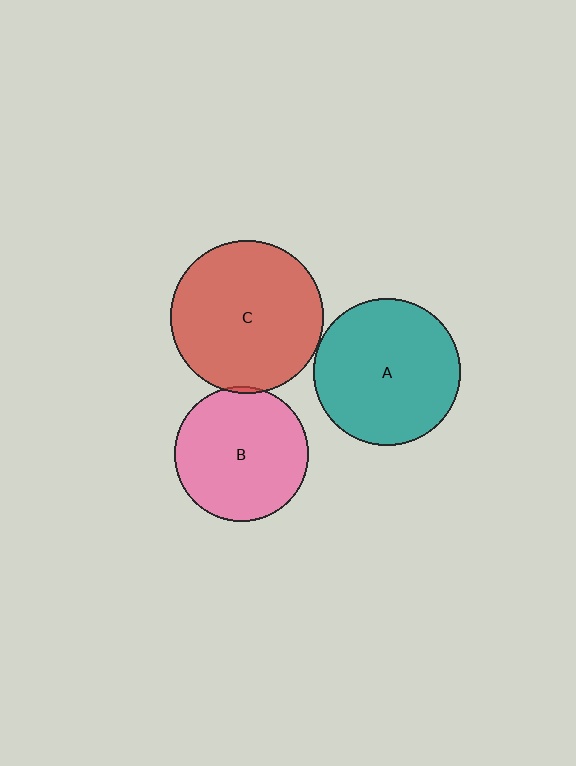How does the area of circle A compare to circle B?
Approximately 1.2 times.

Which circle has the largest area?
Circle C (red).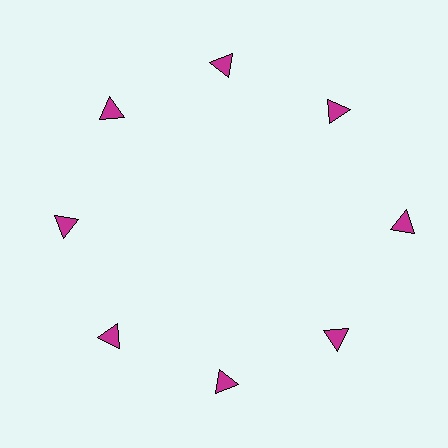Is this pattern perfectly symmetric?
No. The 8 magenta triangles are arranged in a ring, but one element near the 3 o'clock position is pushed outward from the center, breaking the 8-fold rotational symmetry.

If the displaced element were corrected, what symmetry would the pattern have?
It would have 8-fold rotational symmetry — the pattern would map onto itself every 45 degrees.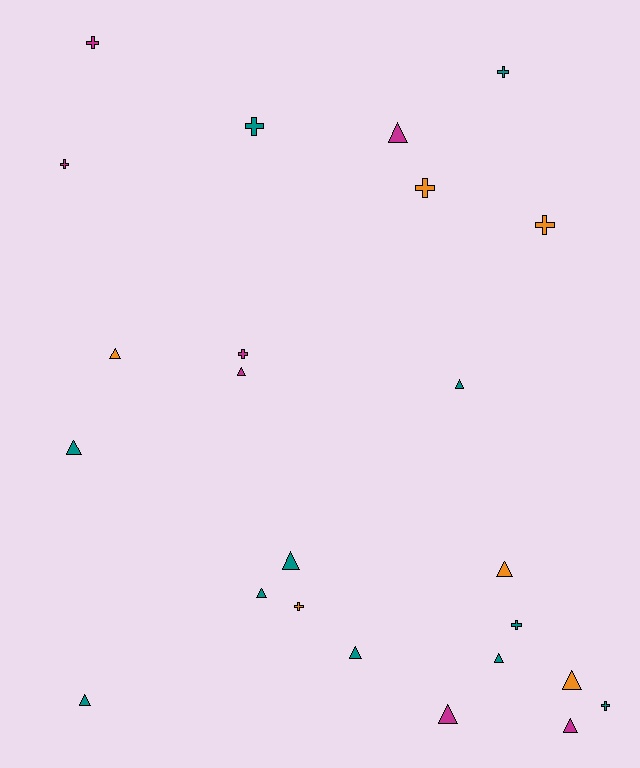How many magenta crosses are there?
There are 3 magenta crosses.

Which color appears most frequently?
Teal, with 11 objects.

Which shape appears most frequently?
Triangle, with 14 objects.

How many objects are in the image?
There are 24 objects.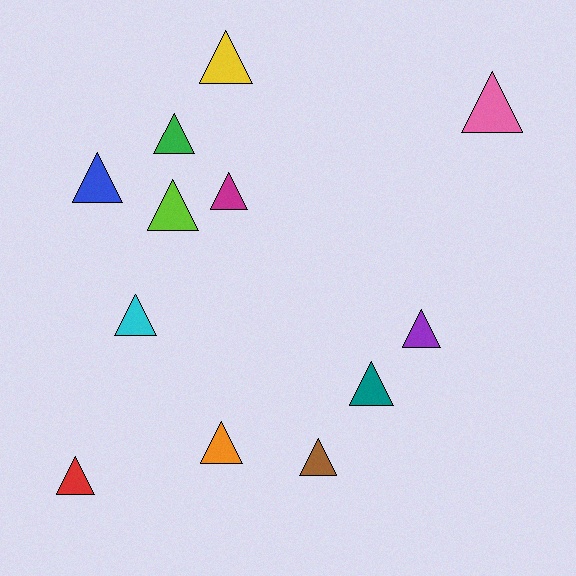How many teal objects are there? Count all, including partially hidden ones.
There is 1 teal object.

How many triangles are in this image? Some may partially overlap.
There are 12 triangles.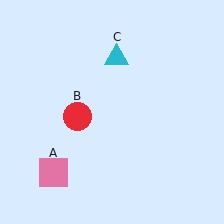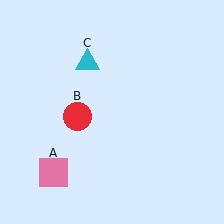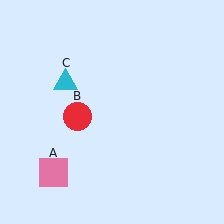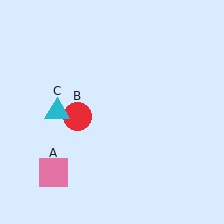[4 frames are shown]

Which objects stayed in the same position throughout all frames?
Pink square (object A) and red circle (object B) remained stationary.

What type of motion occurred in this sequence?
The cyan triangle (object C) rotated counterclockwise around the center of the scene.